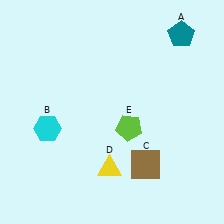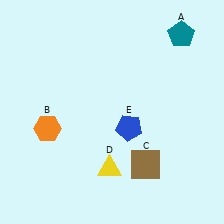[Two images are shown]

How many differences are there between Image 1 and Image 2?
There are 2 differences between the two images.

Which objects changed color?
B changed from cyan to orange. E changed from lime to blue.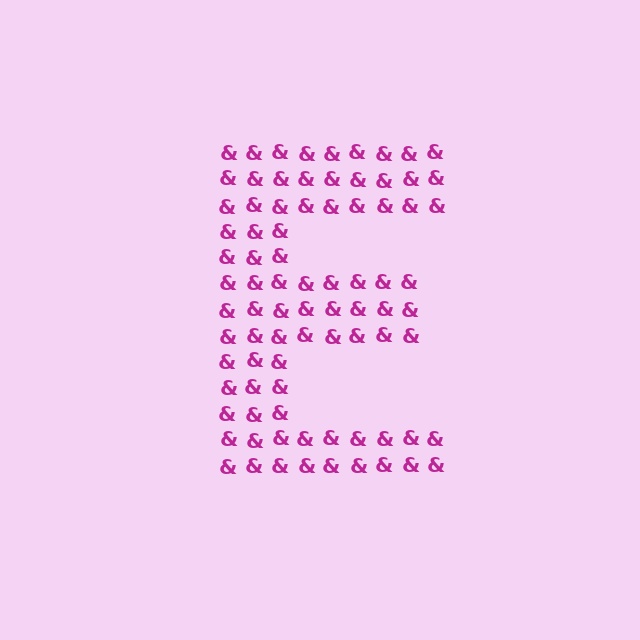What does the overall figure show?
The overall figure shows the letter E.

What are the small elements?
The small elements are ampersands.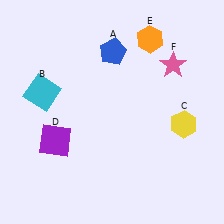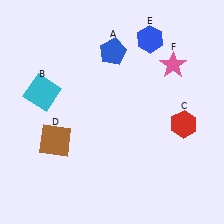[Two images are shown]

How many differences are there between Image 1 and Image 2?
There are 3 differences between the two images.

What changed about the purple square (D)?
In Image 1, D is purple. In Image 2, it changed to brown.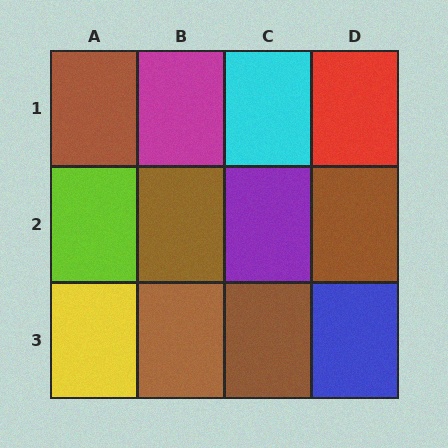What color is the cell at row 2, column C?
Purple.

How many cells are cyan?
1 cell is cyan.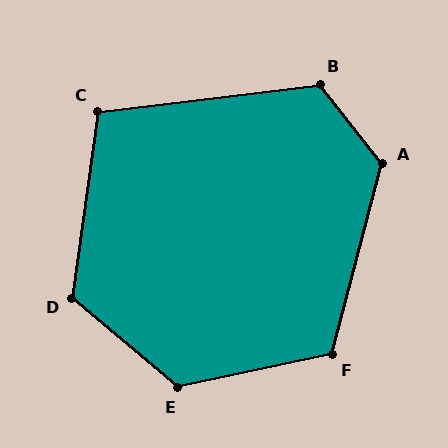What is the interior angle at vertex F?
Approximately 116 degrees (obtuse).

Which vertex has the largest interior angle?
E, at approximately 128 degrees.